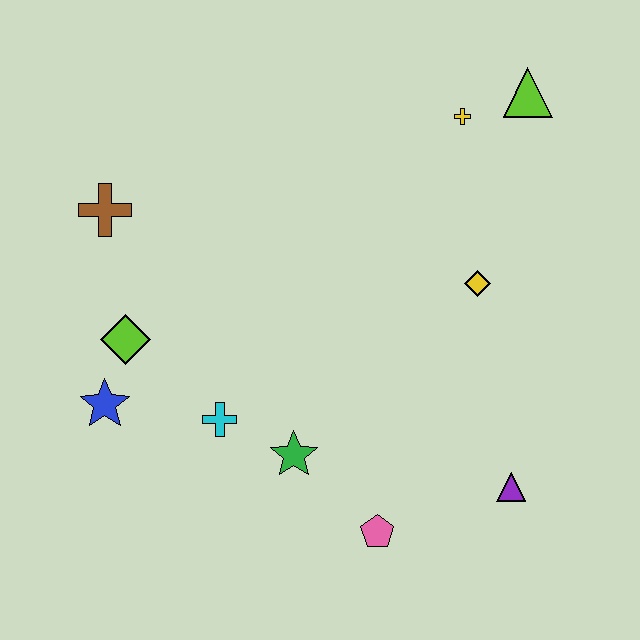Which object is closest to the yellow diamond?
The yellow cross is closest to the yellow diamond.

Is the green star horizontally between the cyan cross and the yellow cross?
Yes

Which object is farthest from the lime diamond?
The lime triangle is farthest from the lime diamond.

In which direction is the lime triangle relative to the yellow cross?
The lime triangle is to the right of the yellow cross.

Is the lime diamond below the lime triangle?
Yes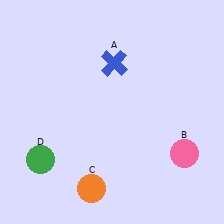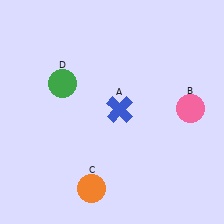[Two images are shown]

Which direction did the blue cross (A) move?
The blue cross (A) moved down.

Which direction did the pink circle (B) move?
The pink circle (B) moved up.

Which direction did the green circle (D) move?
The green circle (D) moved up.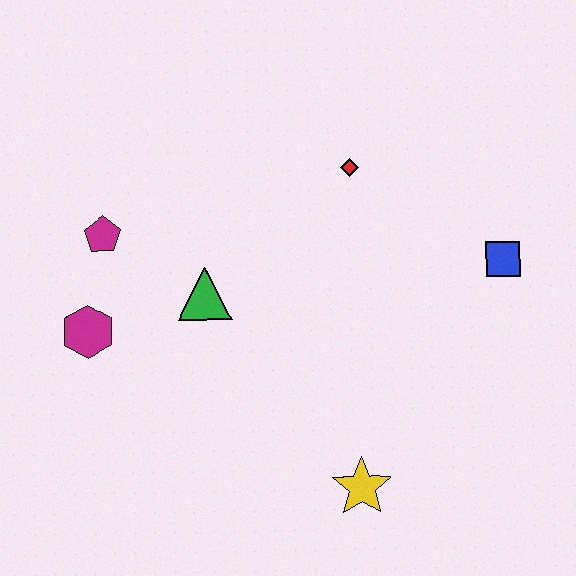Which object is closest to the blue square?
The red diamond is closest to the blue square.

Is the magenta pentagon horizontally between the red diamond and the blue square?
No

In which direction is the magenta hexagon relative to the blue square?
The magenta hexagon is to the left of the blue square.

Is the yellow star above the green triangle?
No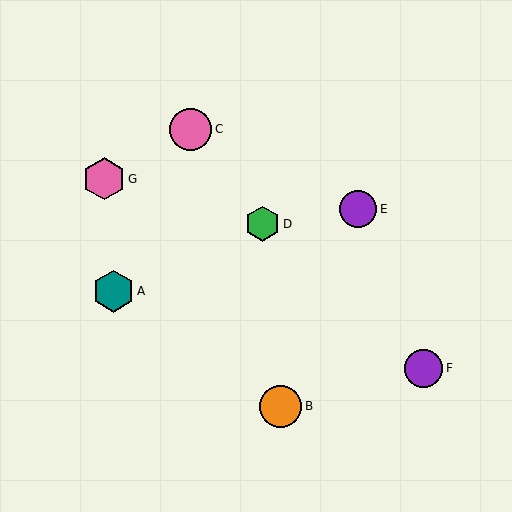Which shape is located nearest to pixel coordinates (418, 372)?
The purple circle (labeled F) at (424, 368) is nearest to that location.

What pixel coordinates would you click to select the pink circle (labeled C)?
Click at (191, 129) to select the pink circle C.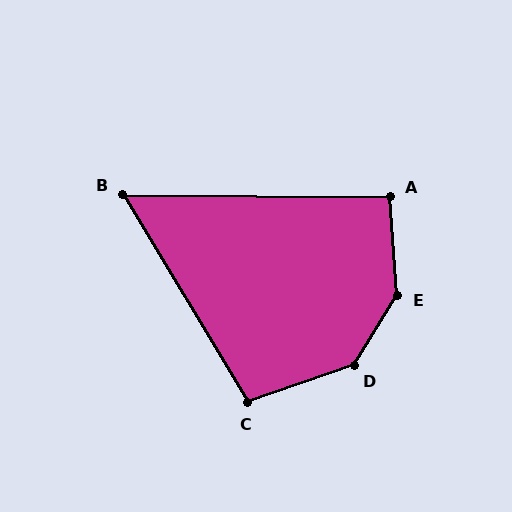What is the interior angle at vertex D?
Approximately 141 degrees (obtuse).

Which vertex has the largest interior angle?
E, at approximately 144 degrees.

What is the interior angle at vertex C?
Approximately 102 degrees (obtuse).